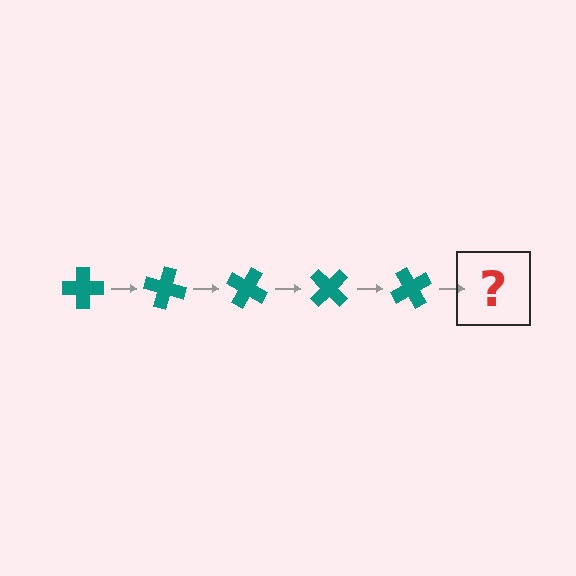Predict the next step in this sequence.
The next step is a teal cross rotated 75 degrees.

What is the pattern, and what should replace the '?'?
The pattern is that the cross rotates 15 degrees each step. The '?' should be a teal cross rotated 75 degrees.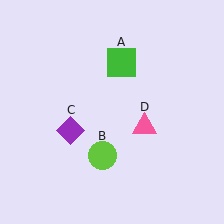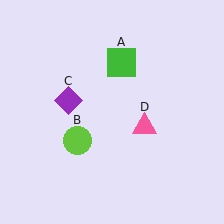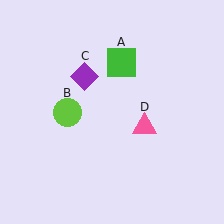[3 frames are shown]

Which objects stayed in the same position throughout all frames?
Green square (object A) and pink triangle (object D) remained stationary.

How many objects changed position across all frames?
2 objects changed position: lime circle (object B), purple diamond (object C).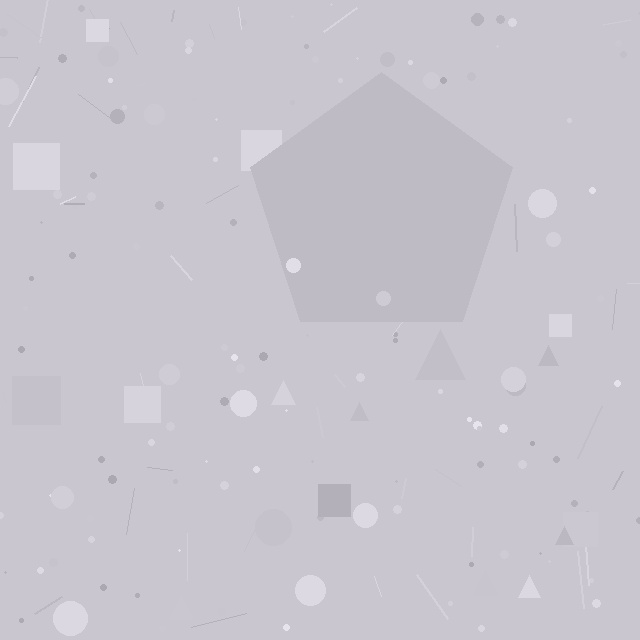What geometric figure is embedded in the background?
A pentagon is embedded in the background.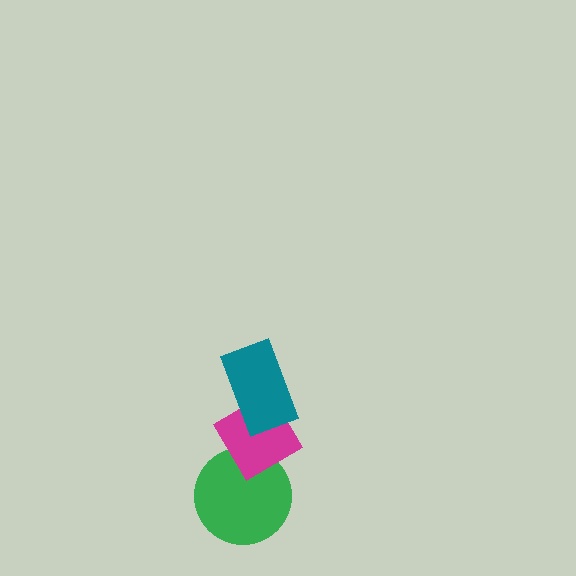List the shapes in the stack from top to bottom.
From top to bottom: the teal rectangle, the magenta diamond, the green circle.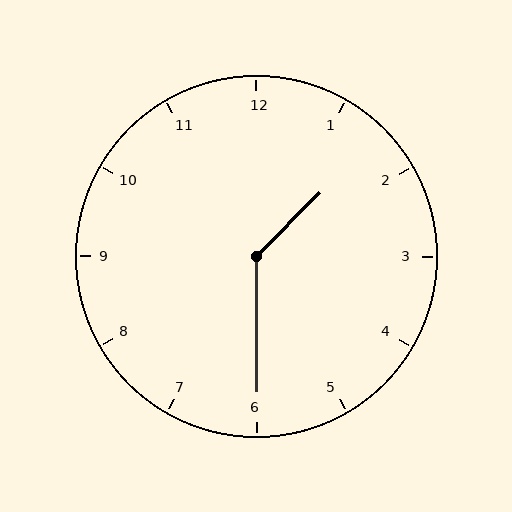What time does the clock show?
1:30.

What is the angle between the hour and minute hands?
Approximately 135 degrees.